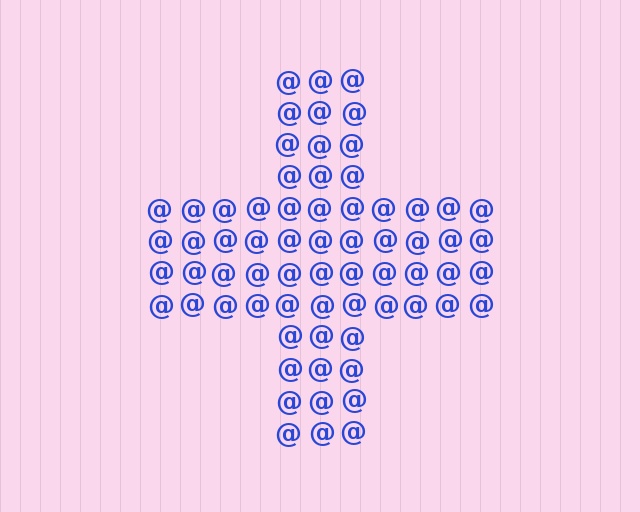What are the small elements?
The small elements are at signs.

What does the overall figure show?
The overall figure shows a cross.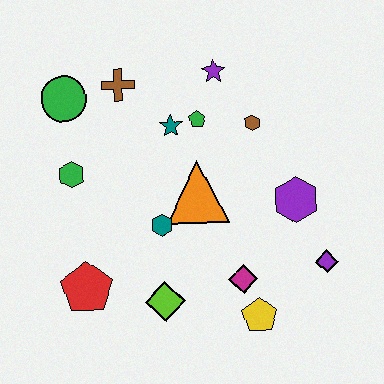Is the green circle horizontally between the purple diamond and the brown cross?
No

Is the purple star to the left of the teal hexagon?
No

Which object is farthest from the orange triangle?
The green circle is farthest from the orange triangle.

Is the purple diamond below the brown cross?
Yes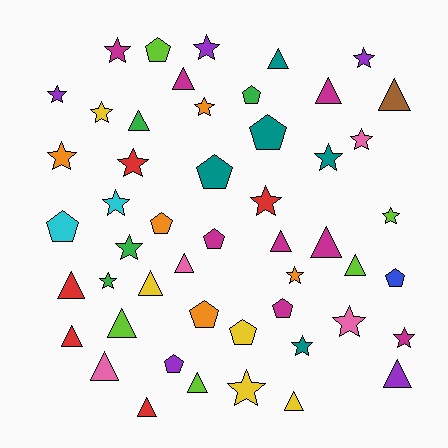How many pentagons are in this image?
There are 12 pentagons.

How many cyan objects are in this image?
There are 2 cyan objects.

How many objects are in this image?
There are 50 objects.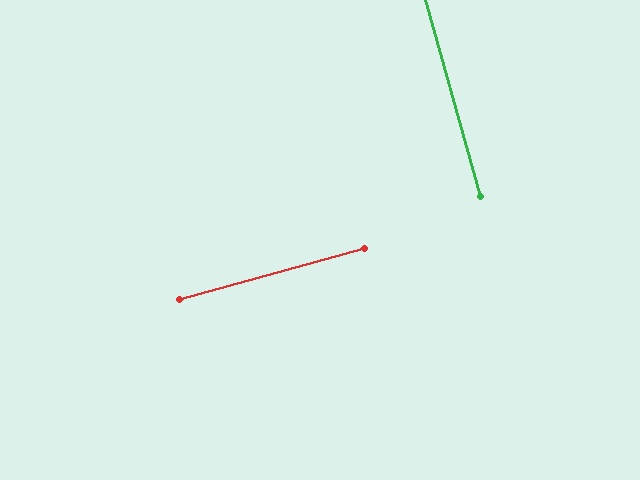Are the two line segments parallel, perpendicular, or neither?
Perpendicular — they meet at approximately 90°.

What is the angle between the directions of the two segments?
Approximately 90 degrees.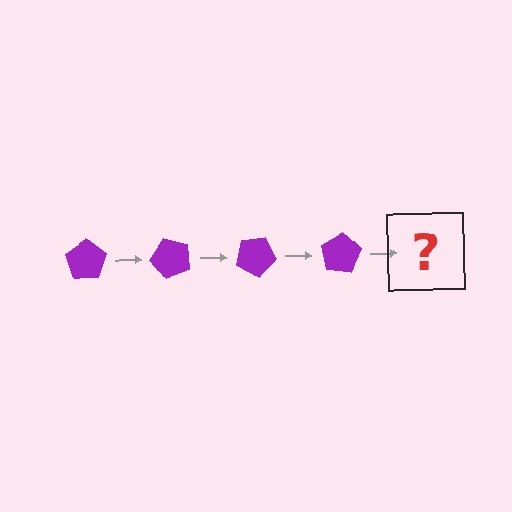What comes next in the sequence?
The next element should be a purple pentagon rotated 200 degrees.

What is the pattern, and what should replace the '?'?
The pattern is that the pentagon rotates 50 degrees each step. The '?' should be a purple pentagon rotated 200 degrees.